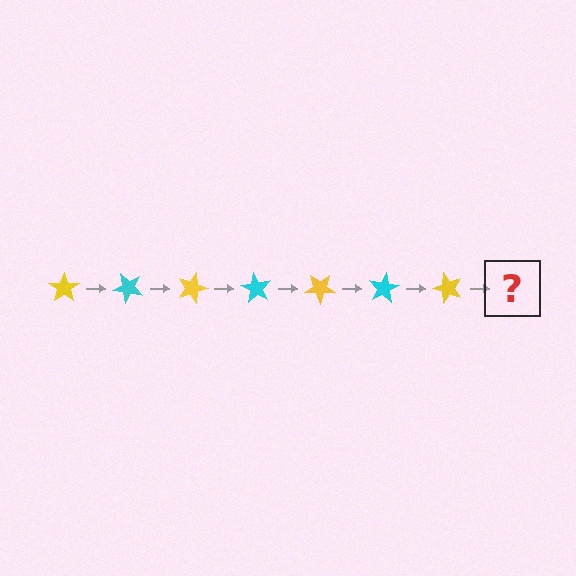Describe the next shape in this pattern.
It should be a cyan star, rotated 315 degrees from the start.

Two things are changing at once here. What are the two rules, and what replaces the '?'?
The two rules are that it rotates 45 degrees each step and the color cycles through yellow and cyan. The '?' should be a cyan star, rotated 315 degrees from the start.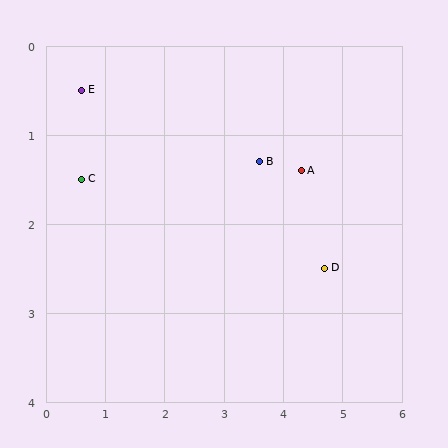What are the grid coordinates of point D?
Point D is at approximately (4.7, 2.5).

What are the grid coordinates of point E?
Point E is at approximately (0.6, 0.5).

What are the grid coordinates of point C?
Point C is at approximately (0.6, 1.5).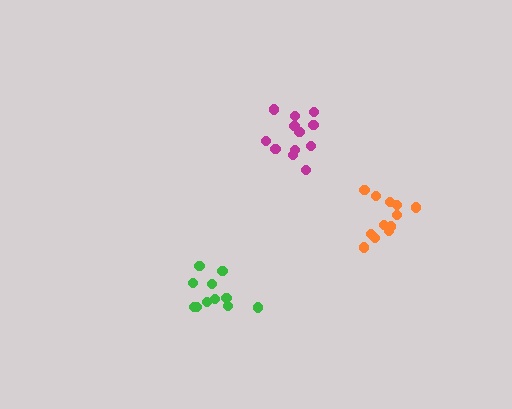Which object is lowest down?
The green cluster is bottommost.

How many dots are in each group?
Group 1: 11 dots, Group 2: 12 dots, Group 3: 13 dots (36 total).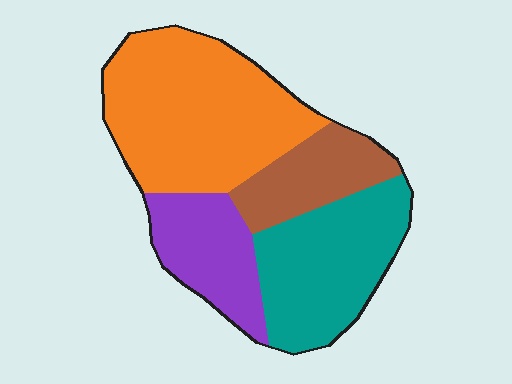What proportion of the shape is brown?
Brown takes up about one sixth (1/6) of the shape.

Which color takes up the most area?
Orange, at roughly 40%.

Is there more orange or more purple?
Orange.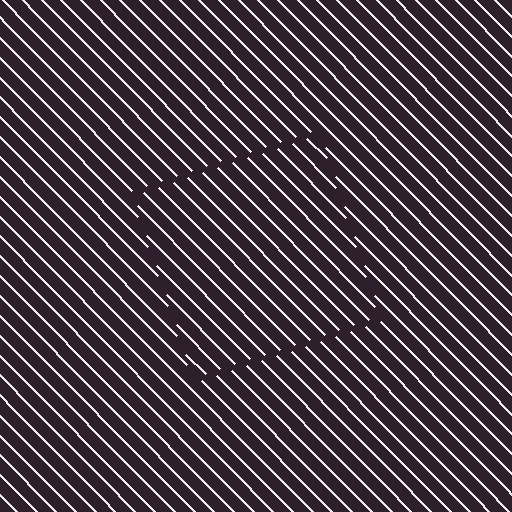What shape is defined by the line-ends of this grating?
An illusory square. The interior of the shape contains the same grating, shifted by half a period — the contour is defined by the phase discontinuity where line-ends from the inner and outer gratings abut.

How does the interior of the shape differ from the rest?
The interior of the shape contains the same grating, shifted by half a period — the contour is defined by the phase discontinuity where line-ends from the inner and outer gratings abut.